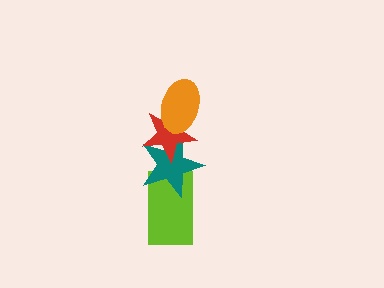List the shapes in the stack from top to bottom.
From top to bottom: the orange ellipse, the red star, the teal star, the lime rectangle.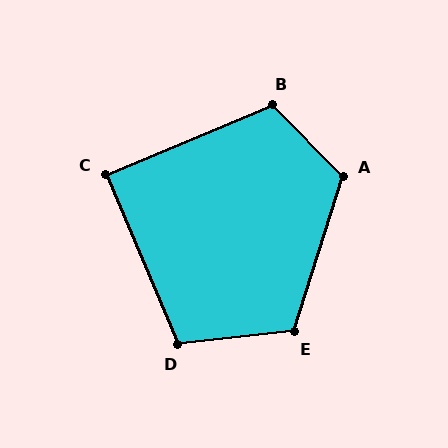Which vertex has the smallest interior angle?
C, at approximately 89 degrees.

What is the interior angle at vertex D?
Approximately 107 degrees (obtuse).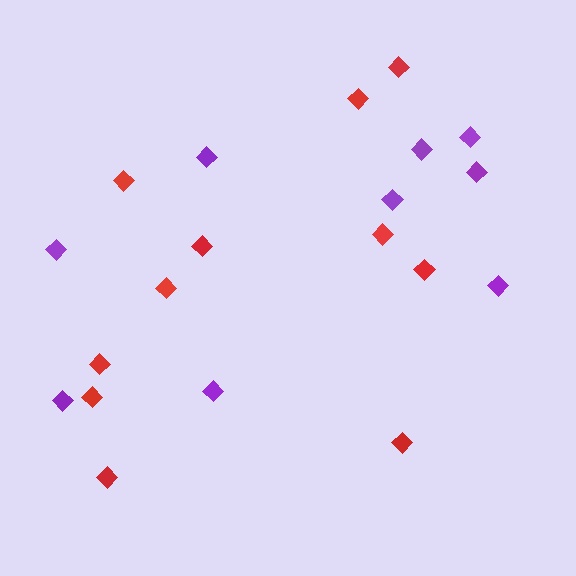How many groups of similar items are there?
There are 2 groups: one group of red diamonds (11) and one group of purple diamonds (9).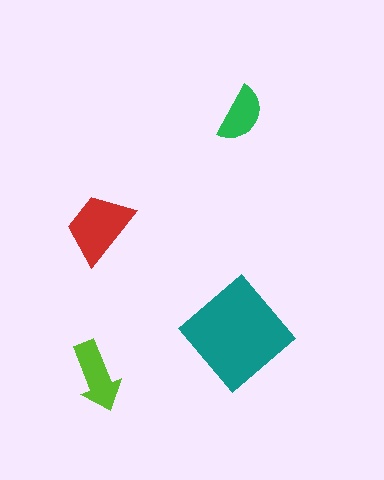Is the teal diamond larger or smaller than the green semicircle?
Larger.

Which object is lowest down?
The lime arrow is bottommost.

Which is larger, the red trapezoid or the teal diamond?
The teal diamond.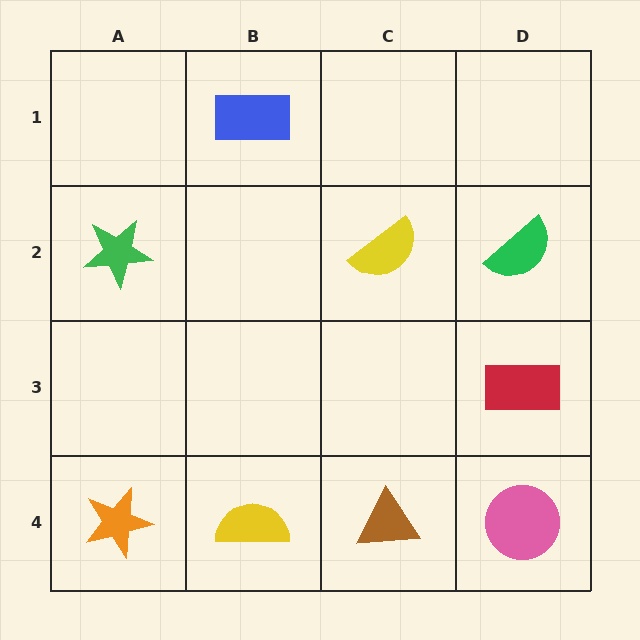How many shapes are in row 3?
1 shape.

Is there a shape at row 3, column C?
No, that cell is empty.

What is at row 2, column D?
A green semicircle.